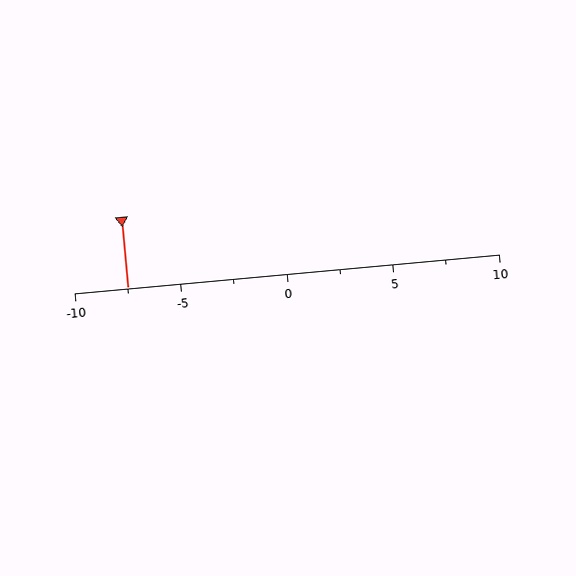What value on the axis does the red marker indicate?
The marker indicates approximately -7.5.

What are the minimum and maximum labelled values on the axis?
The axis runs from -10 to 10.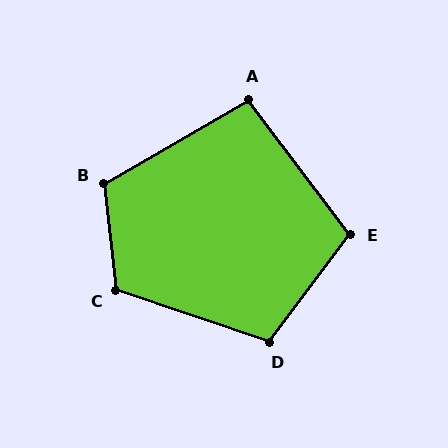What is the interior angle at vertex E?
Approximately 106 degrees (obtuse).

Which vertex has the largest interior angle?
C, at approximately 115 degrees.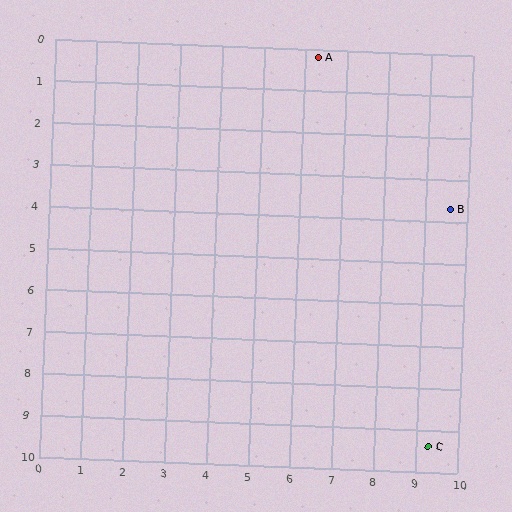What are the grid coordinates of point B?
Point B is at approximately (9.6, 3.7).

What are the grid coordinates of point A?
Point A is at approximately (6.3, 0.2).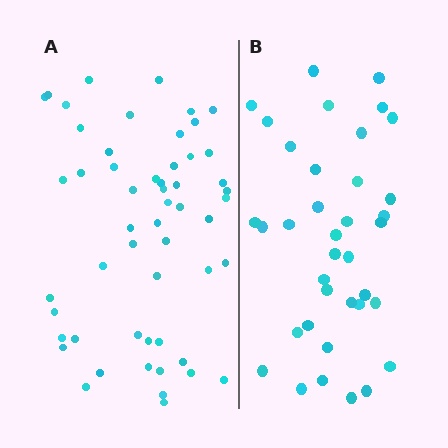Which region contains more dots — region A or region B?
Region A (the left region) has more dots.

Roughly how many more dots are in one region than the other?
Region A has approximately 15 more dots than region B.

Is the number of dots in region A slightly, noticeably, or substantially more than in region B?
Region A has substantially more. The ratio is roughly 1.5 to 1.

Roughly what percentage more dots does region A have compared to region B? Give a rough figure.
About 45% more.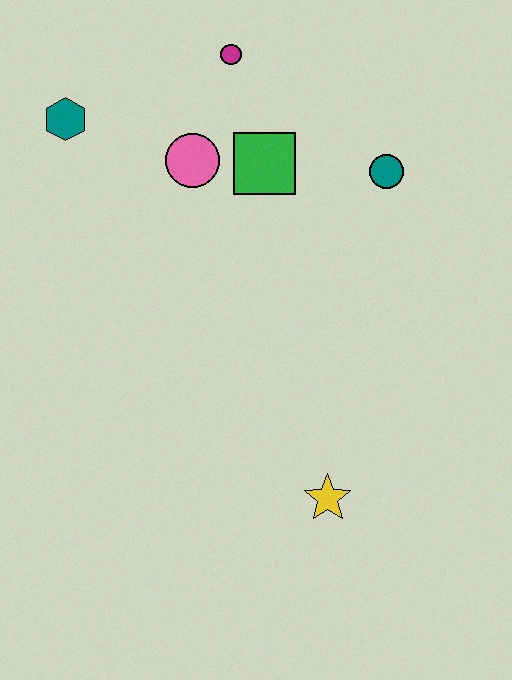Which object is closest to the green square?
The pink circle is closest to the green square.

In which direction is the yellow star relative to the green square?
The yellow star is below the green square.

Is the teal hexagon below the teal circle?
No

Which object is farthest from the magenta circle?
The yellow star is farthest from the magenta circle.